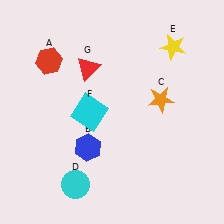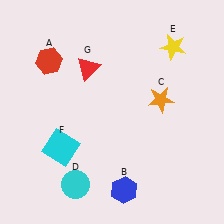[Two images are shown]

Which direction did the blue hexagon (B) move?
The blue hexagon (B) moved down.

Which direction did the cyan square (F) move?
The cyan square (F) moved down.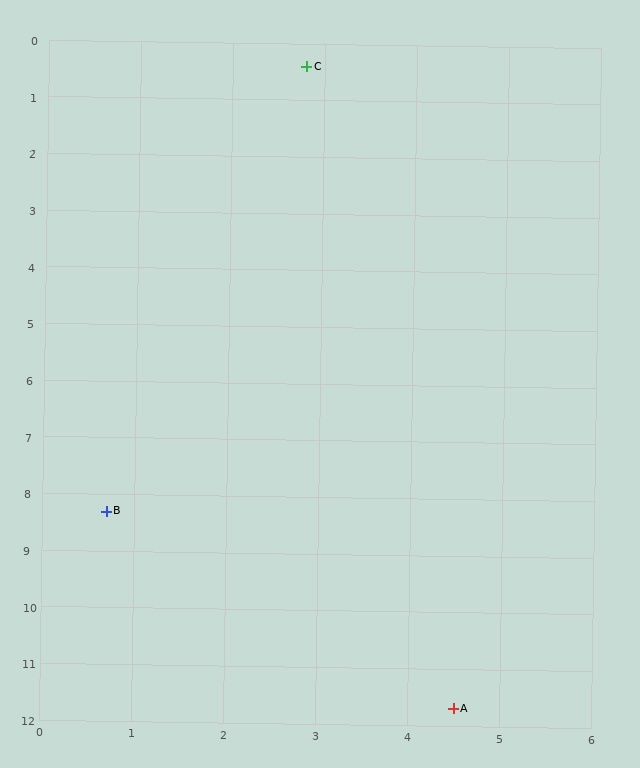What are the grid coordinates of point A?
Point A is at approximately (4.5, 11.7).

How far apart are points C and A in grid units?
Points C and A are about 11.4 grid units apart.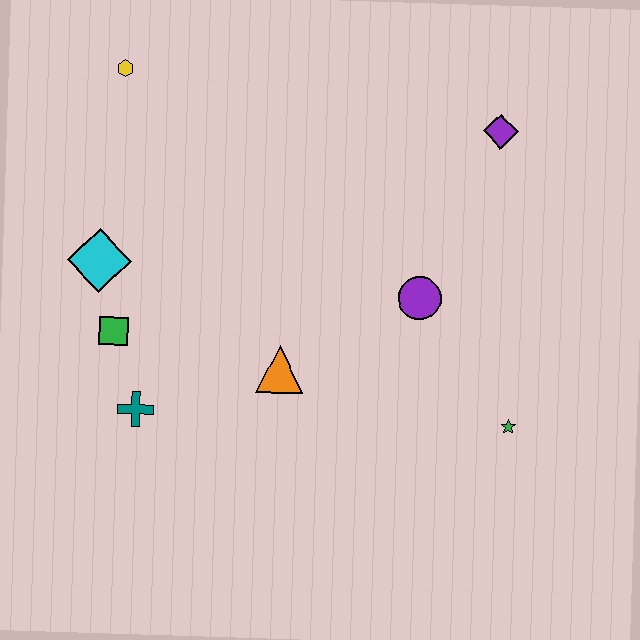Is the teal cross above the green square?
No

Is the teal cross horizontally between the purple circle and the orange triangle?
No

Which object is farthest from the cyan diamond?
The green star is farthest from the cyan diamond.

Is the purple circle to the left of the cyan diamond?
No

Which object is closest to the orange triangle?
The teal cross is closest to the orange triangle.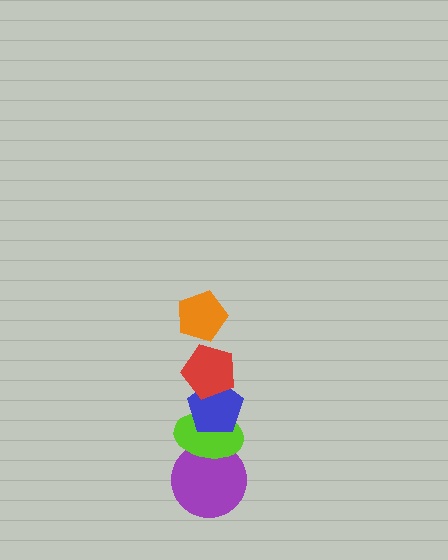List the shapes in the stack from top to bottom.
From top to bottom: the orange pentagon, the red pentagon, the blue pentagon, the lime ellipse, the purple circle.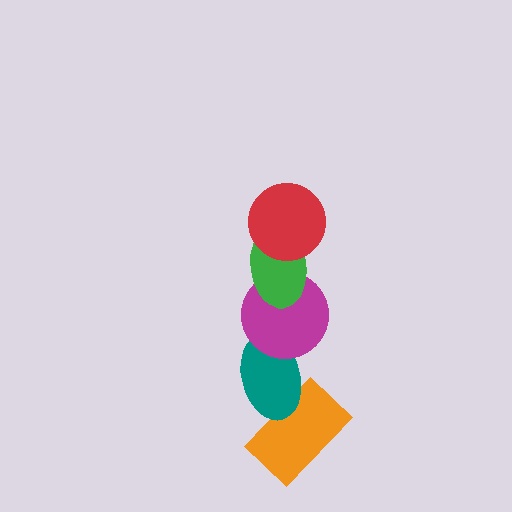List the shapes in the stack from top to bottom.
From top to bottom: the red circle, the green ellipse, the magenta circle, the teal ellipse, the orange rectangle.